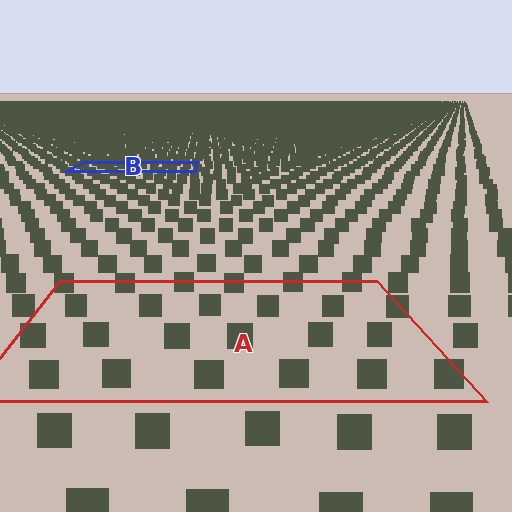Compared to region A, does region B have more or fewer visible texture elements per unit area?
Region B has more texture elements per unit area — they are packed more densely because it is farther away.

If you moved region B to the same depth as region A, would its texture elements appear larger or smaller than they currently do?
They would appear larger. At a closer depth, the same texture elements are projected at a bigger on-screen size.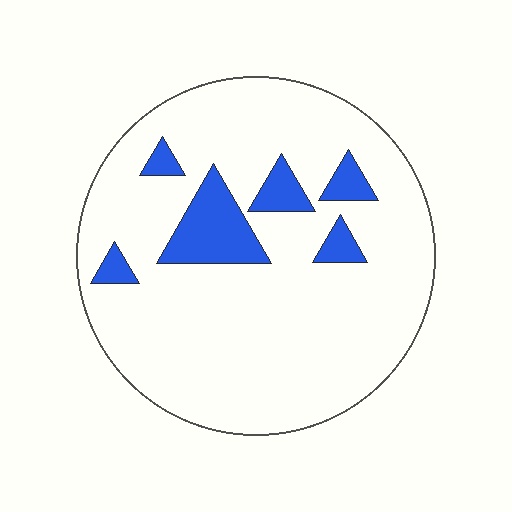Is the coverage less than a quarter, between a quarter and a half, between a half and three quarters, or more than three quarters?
Less than a quarter.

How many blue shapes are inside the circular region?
6.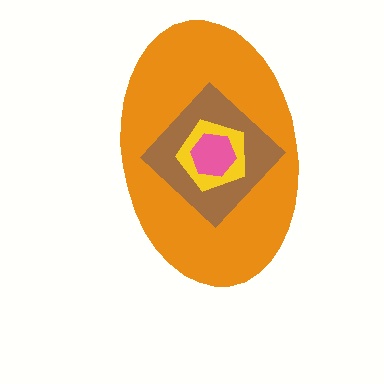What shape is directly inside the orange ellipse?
The brown diamond.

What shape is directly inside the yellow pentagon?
The pink hexagon.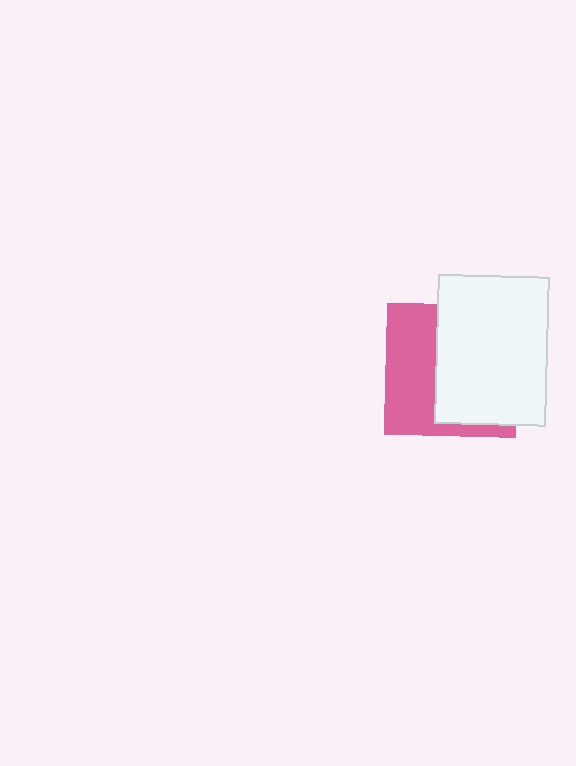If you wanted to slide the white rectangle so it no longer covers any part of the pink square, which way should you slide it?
Slide it right — that is the most direct way to separate the two shapes.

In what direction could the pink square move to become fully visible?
The pink square could move left. That would shift it out from behind the white rectangle entirely.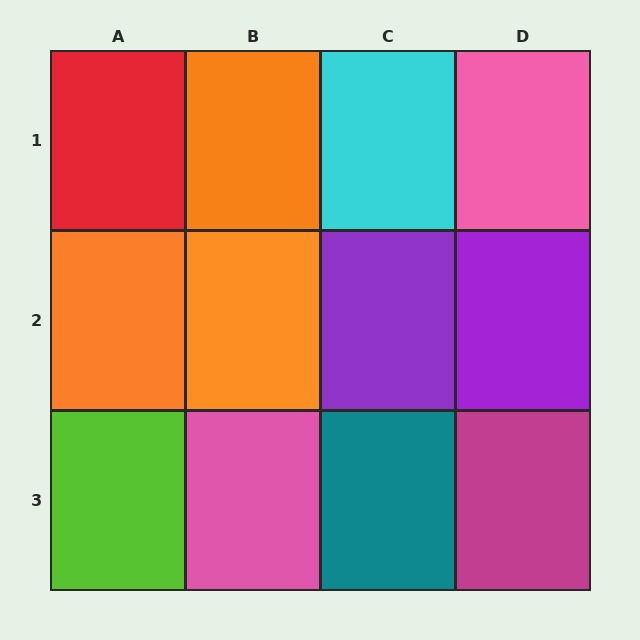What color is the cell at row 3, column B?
Pink.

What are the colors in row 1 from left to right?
Red, orange, cyan, pink.